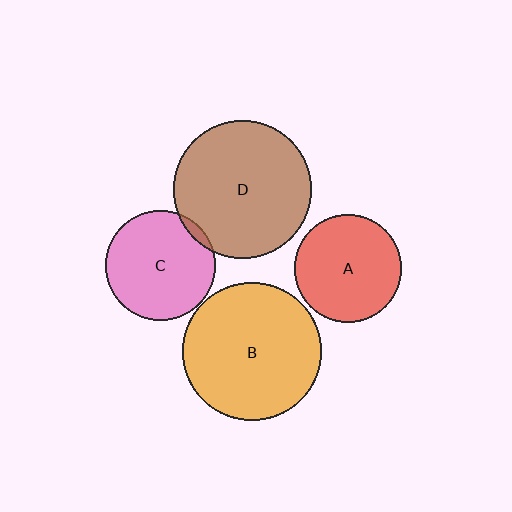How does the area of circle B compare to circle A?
Approximately 1.7 times.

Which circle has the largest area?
Circle B (orange).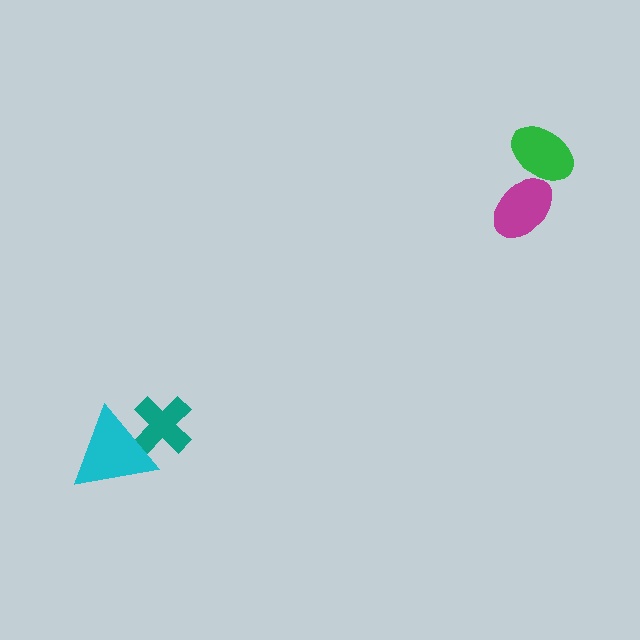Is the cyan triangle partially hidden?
No, no other shape covers it.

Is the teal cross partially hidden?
Yes, it is partially covered by another shape.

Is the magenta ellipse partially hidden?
Yes, it is partially covered by another shape.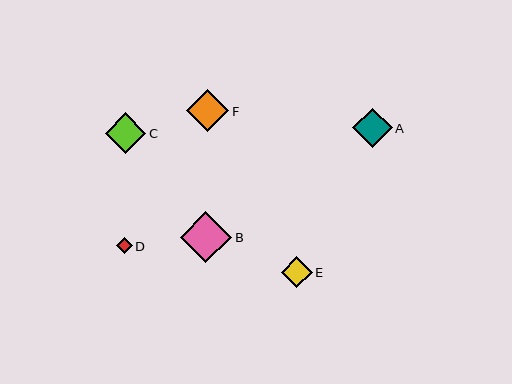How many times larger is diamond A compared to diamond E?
Diamond A is approximately 1.3 times the size of diamond E.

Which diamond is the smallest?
Diamond D is the smallest with a size of approximately 16 pixels.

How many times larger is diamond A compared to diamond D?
Diamond A is approximately 2.5 times the size of diamond D.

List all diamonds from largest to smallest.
From largest to smallest: B, F, C, A, E, D.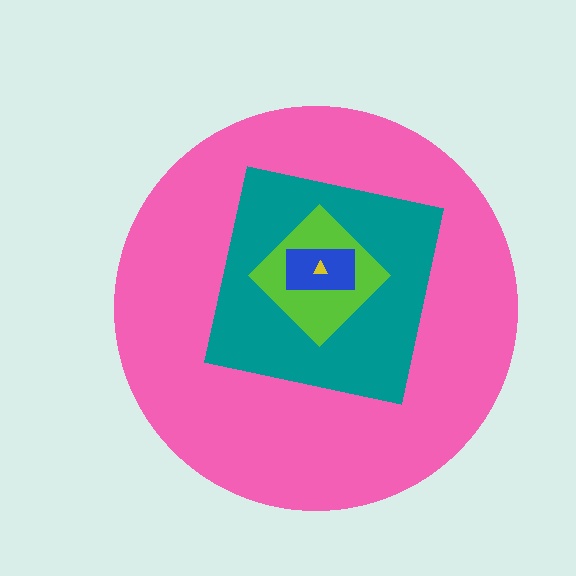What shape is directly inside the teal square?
The lime diamond.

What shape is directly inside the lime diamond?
The blue rectangle.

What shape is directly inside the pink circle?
The teal square.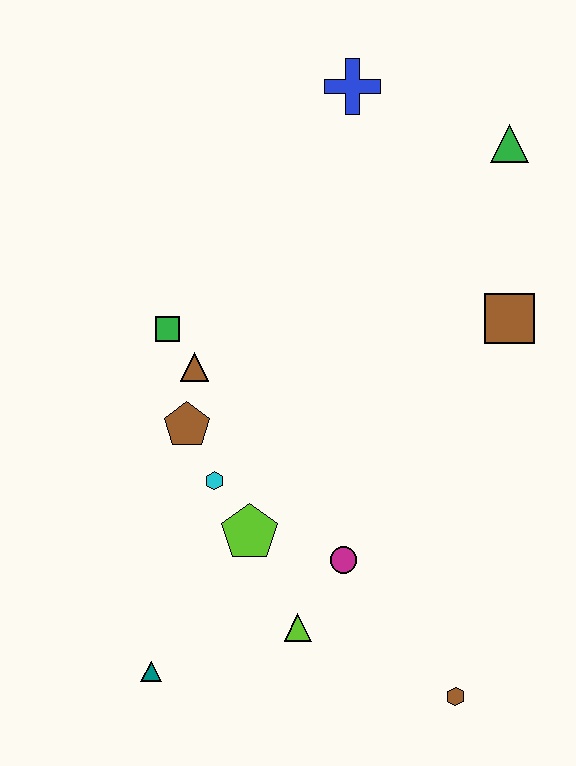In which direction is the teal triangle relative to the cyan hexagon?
The teal triangle is below the cyan hexagon.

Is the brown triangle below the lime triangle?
No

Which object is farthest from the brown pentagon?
The green triangle is farthest from the brown pentagon.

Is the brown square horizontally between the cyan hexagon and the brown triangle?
No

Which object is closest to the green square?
The brown triangle is closest to the green square.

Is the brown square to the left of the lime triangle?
No